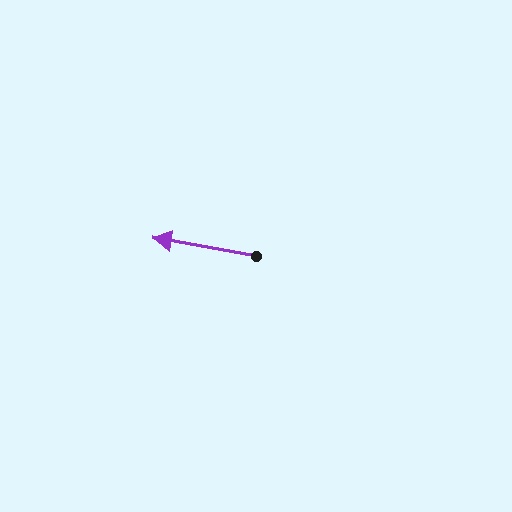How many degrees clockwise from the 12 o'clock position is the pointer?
Approximately 280 degrees.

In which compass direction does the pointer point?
West.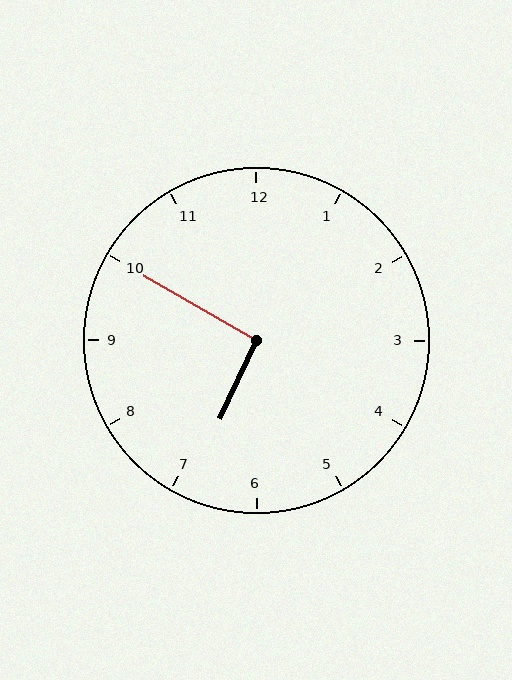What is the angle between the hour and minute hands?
Approximately 95 degrees.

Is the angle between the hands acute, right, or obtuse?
It is right.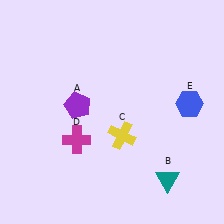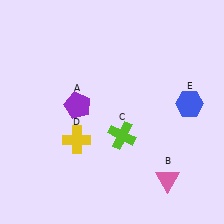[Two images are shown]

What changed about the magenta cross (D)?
In Image 1, D is magenta. In Image 2, it changed to yellow.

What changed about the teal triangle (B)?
In Image 1, B is teal. In Image 2, it changed to pink.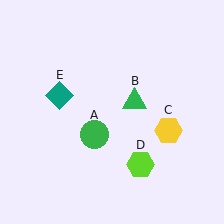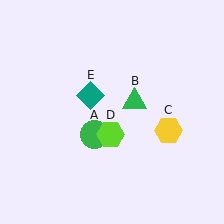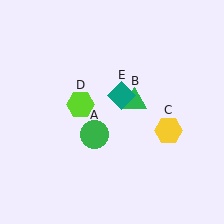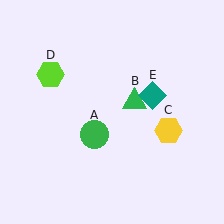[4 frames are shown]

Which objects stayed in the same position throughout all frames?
Green circle (object A) and green triangle (object B) and yellow hexagon (object C) remained stationary.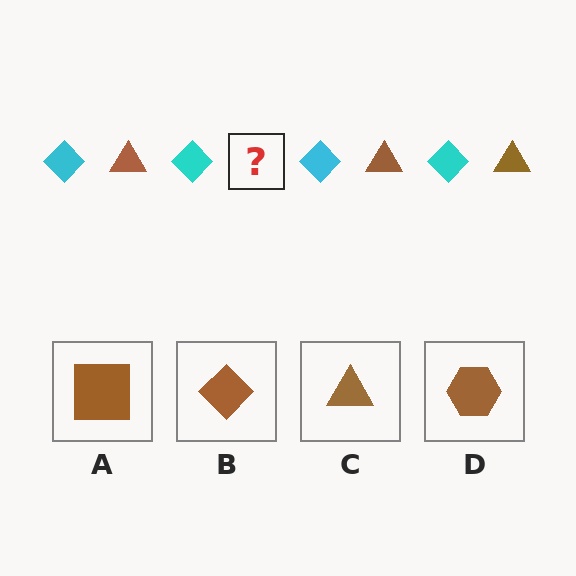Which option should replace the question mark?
Option C.